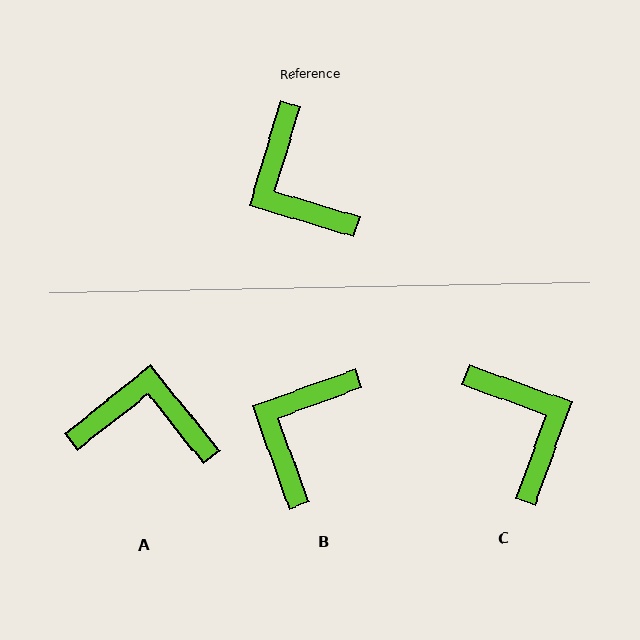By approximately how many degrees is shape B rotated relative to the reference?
Approximately 53 degrees clockwise.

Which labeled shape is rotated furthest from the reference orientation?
C, about 177 degrees away.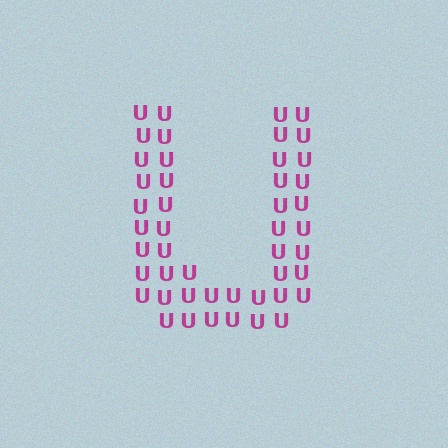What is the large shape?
The large shape is the letter U.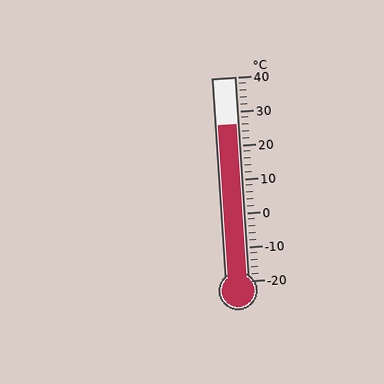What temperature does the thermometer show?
The thermometer shows approximately 26°C.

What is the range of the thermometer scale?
The thermometer scale ranges from -20°C to 40°C.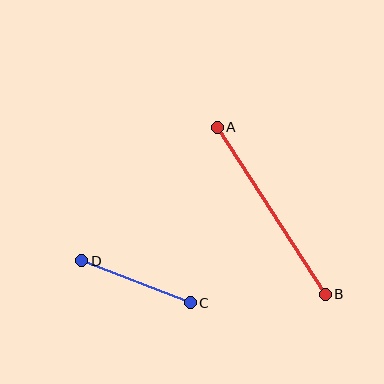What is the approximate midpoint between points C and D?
The midpoint is at approximately (136, 282) pixels.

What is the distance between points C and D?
The distance is approximately 116 pixels.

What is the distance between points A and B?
The distance is approximately 199 pixels.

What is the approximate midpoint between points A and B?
The midpoint is at approximately (271, 211) pixels.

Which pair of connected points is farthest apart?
Points A and B are farthest apart.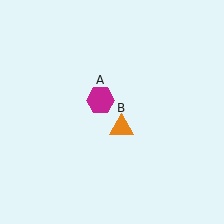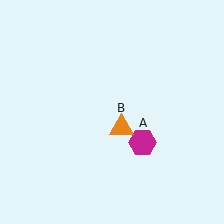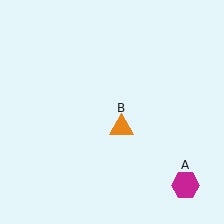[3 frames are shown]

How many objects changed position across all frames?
1 object changed position: magenta hexagon (object A).